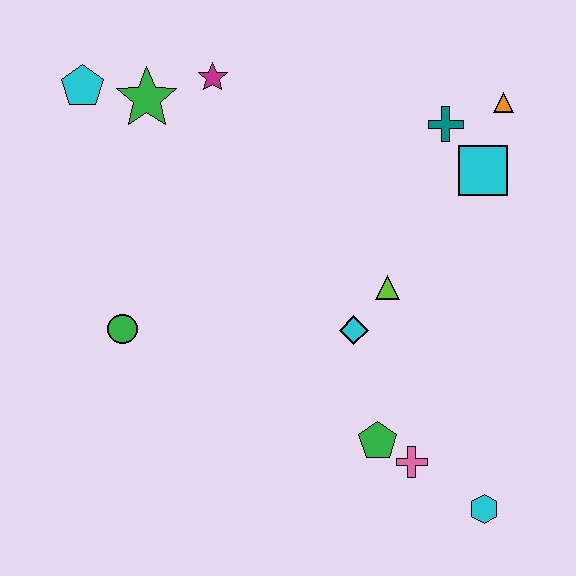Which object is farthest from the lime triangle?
The cyan pentagon is farthest from the lime triangle.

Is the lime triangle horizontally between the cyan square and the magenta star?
Yes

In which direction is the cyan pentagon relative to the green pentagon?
The cyan pentagon is above the green pentagon.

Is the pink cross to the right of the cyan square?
No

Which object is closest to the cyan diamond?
The lime triangle is closest to the cyan diamond.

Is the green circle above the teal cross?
No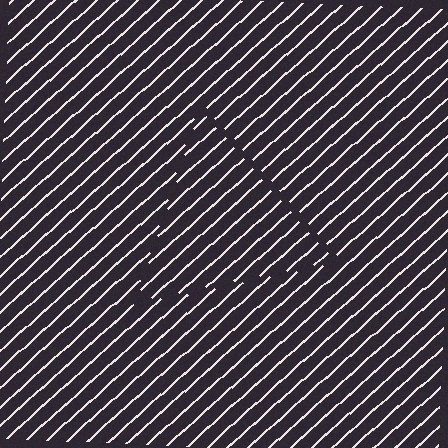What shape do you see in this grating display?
An illusory triangle. The interior of the shape contains the same grating, shifted by half a period — the contour is defined by the phase discontinuity where line-ends from the inner and outer gratings abut.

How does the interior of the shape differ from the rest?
The interior of the shape contains the same grating, shifted by half a period — the contour is defined by the phase discontinuity where line-ends from the inner and outer gratings abut.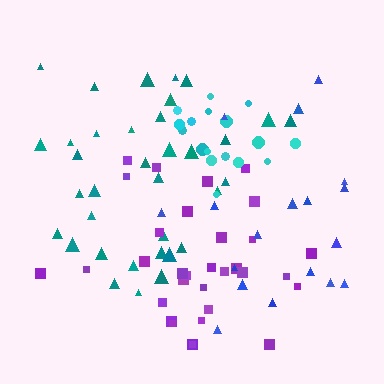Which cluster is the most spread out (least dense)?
Blue.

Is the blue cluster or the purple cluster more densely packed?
Purple.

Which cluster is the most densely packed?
Cyan.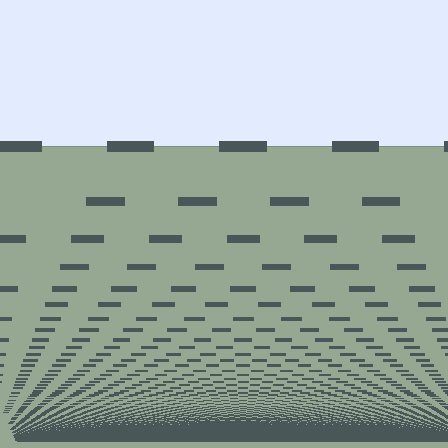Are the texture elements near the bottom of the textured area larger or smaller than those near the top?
Smaller. The gradient is inverted — elements near the bottom are smaller and denser.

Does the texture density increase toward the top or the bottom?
Density increases toward the bottom.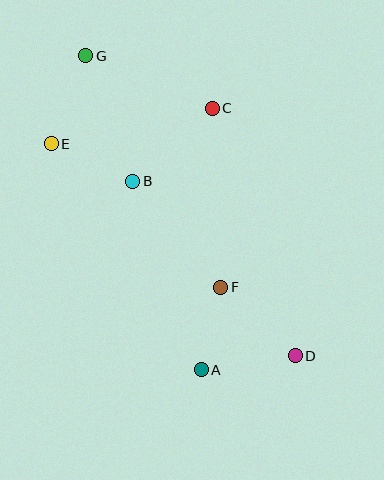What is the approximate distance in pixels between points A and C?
The distance between A and C is approximately 262 pixels.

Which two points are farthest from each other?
Points D and G are farthest from each other.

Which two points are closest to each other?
Points A and F are closest to each other.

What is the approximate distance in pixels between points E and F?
The distance between E and F is approximately 222 pixels.